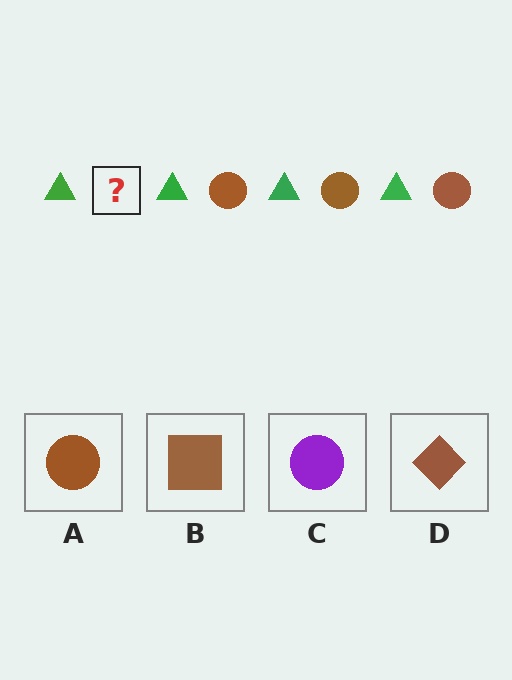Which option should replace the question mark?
Option A.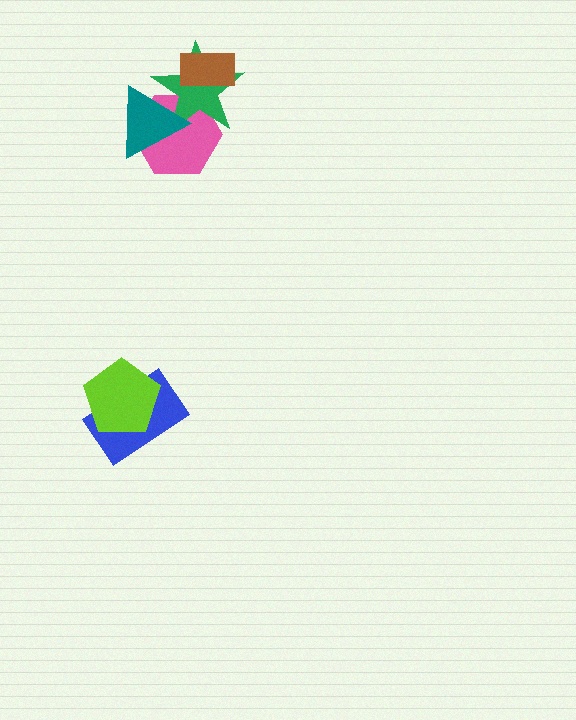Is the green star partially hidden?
Yes, it is partially covered by another shape.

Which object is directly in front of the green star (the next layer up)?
The brown rectangle is directly in front of the green star.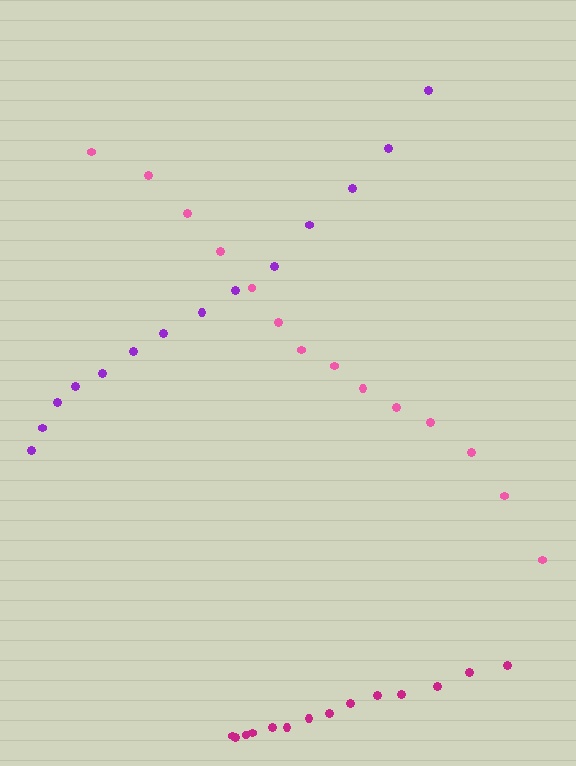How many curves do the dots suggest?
There are 3 distinct paths.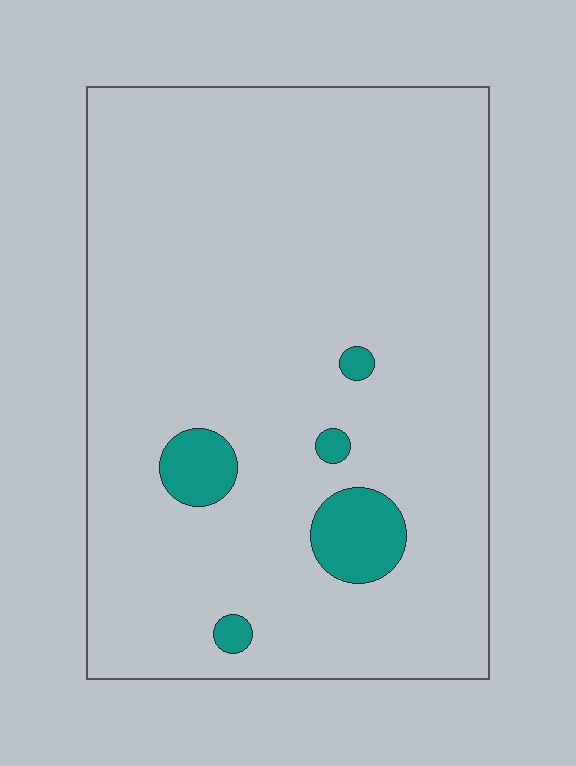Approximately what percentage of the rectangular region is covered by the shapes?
Approximately 5%.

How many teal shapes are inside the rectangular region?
5.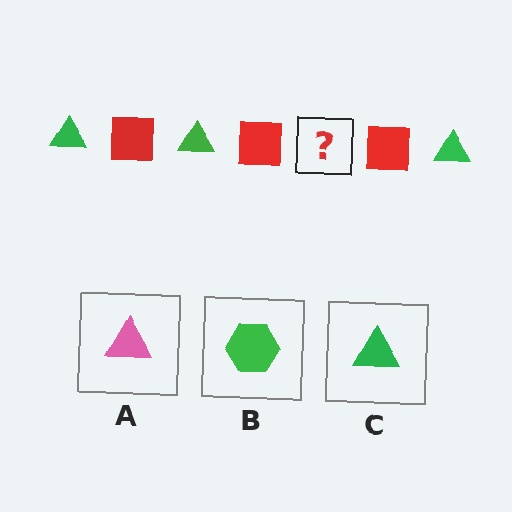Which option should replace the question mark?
Option C.